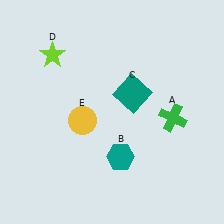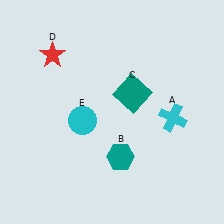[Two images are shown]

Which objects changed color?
A changed from green to cyan. D changed from lime to red. E changed from yellow to cyan.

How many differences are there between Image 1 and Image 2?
There are 3 differences between the two images.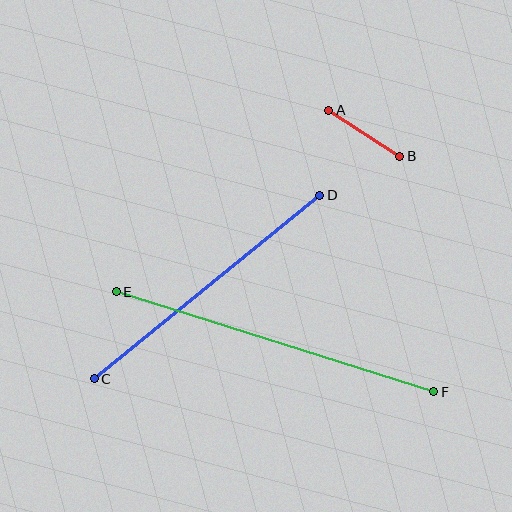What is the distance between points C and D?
The distance is approximately 290 pixels.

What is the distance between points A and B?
The distance is approximately 85 pixels.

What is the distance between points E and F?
The distance is approximately 333 pixels.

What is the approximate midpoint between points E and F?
The midpoint is at approximately (275, 342) pixels.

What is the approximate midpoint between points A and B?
The midpoint is at approximately (364, 133) pixels.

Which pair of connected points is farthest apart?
Points E and F are farthest apart.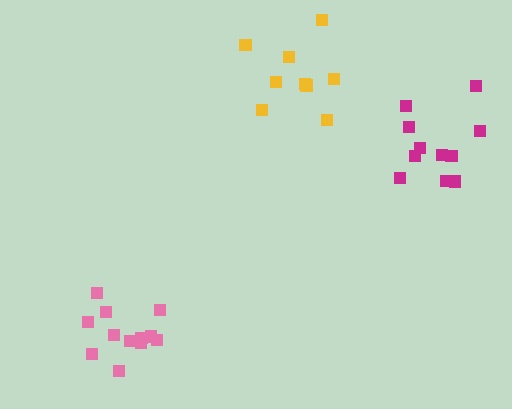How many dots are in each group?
Group 1: 11 dots, Group 2: 12 dots, Group 3: 9 dots (32 total).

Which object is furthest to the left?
The pink cluster is leftmost.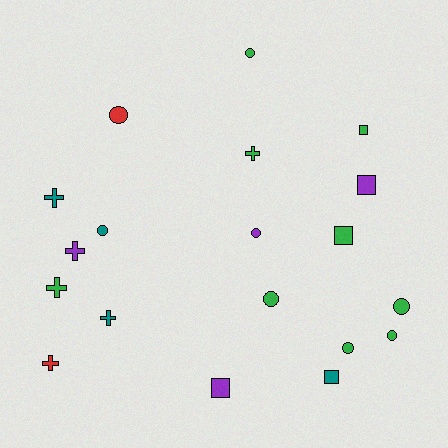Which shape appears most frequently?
Circle, with 8 objects.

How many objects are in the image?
There are 19 objects.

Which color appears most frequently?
Green, with 9 objects.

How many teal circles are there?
There is 1 teal circle.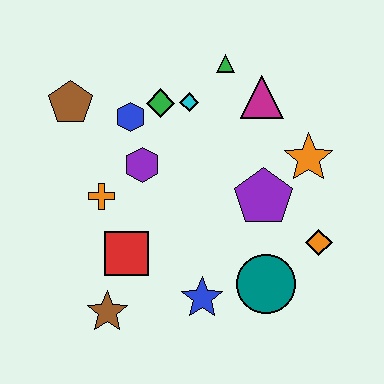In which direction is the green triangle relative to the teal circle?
The green triangle is above the teal circle.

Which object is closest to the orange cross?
The purple hexagon is closest to the orange cross.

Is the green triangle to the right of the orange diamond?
No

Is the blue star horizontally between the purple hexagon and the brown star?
No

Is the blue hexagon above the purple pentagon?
Yes